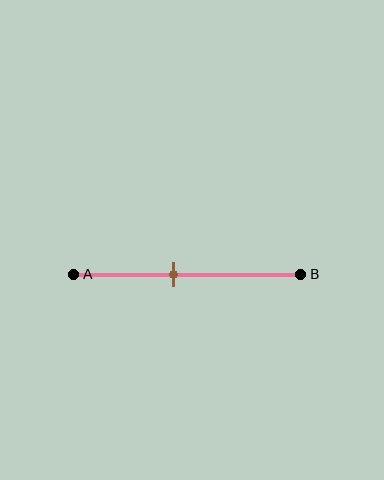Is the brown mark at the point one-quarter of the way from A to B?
No, the mark is at about 45% from A, not at the 25% one-quarter point.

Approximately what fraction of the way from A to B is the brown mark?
The brown mark is approximately 45% of the way from A to B.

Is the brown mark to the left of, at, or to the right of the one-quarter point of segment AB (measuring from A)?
The brown mark is to the right of the one-quarter point of segment AB.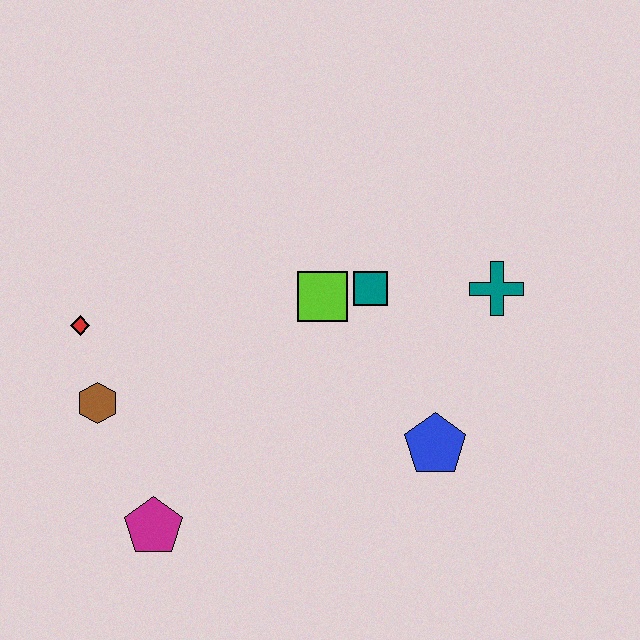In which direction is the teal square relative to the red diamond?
The teal square is to the right of the red diamond.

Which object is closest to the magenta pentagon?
The brown hexagon is closest to the magenta pentagon.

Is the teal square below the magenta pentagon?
No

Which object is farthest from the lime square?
The magenta pentagon is farthest from the lime square.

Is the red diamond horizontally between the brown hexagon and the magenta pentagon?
No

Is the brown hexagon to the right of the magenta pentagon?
No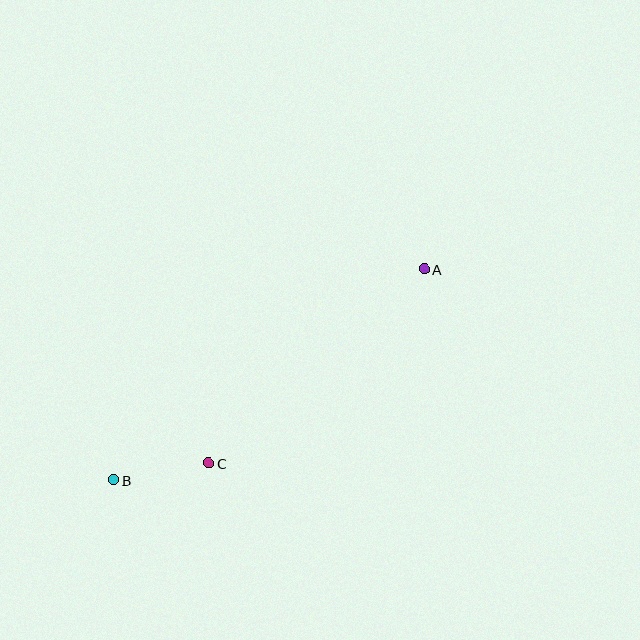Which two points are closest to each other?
Points B and C are closest to each other.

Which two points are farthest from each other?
Points A and B are farthest from each other.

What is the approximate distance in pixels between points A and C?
The distance between A and C is approximately 290 pixels.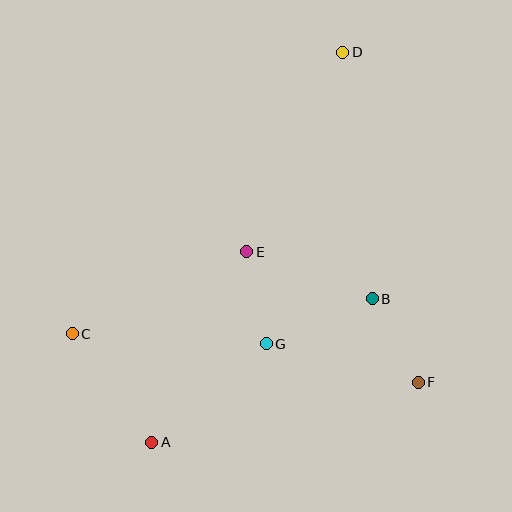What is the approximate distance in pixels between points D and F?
The distance between D and F is approximately 339 pixels.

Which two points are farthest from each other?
Points A and D are farthest from each other.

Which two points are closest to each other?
Points E and G are closest to each other.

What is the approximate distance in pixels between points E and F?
The distance between E and F is approximately 215 pixels.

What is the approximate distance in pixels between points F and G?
The distance between F and G is approximately 157 pixels.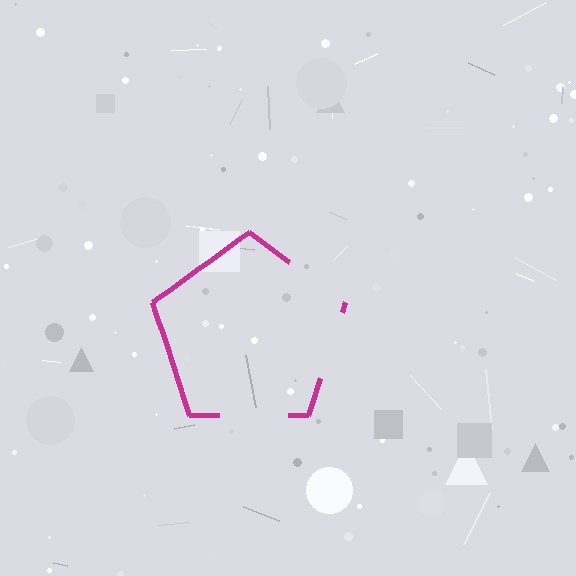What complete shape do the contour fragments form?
The contour fragments form a pentagon.